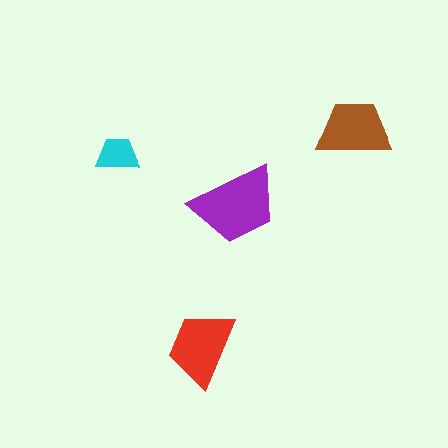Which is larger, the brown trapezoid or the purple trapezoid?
The purple one.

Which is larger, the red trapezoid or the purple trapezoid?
The purple one.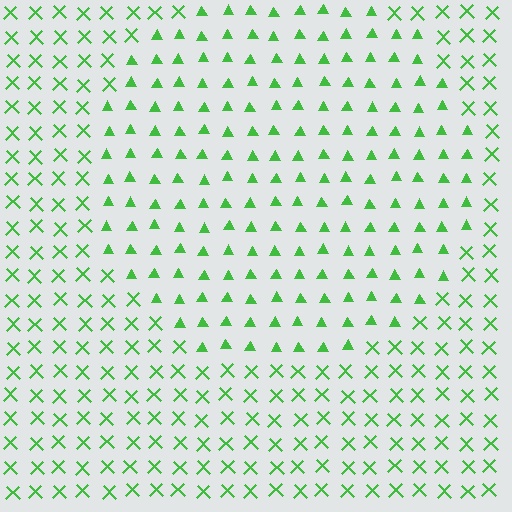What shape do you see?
I see a circle.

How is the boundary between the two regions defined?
The boundary is defined by a change in element shape: triangles inside vs. X marks outside. All elements share the same color and spacing.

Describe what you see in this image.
The image is filled with small green elements arranged in a uniform grid. A circle-shaped region contains triangles, while the surrounding area contains X marks. The boundary is defined purely by the change in element shape.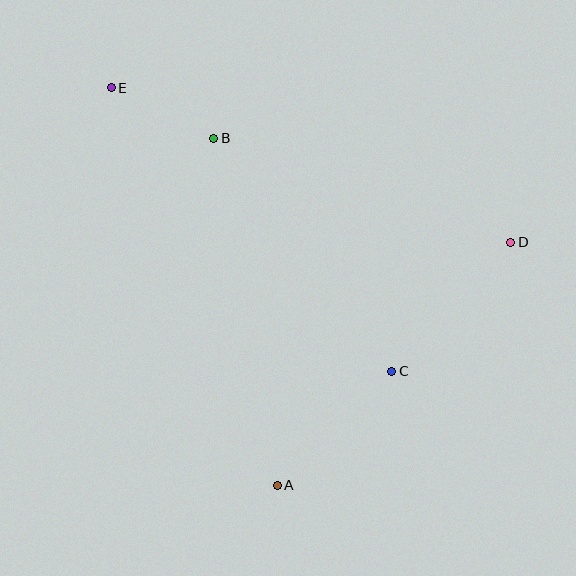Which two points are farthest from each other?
Points A and E are farthest from each other.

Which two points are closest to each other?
Points B and E are closest to each other.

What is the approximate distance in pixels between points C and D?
The distance between C and D is approximately 175 pixels.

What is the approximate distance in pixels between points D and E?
The distance between D and E is approximately 428 pixels.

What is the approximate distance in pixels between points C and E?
The distance between C and E is approximately 399 pixels.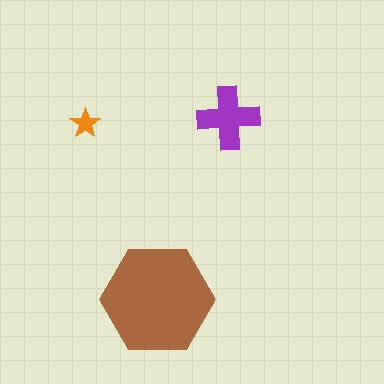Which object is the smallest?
The orange star.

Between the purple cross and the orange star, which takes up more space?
The purple cross.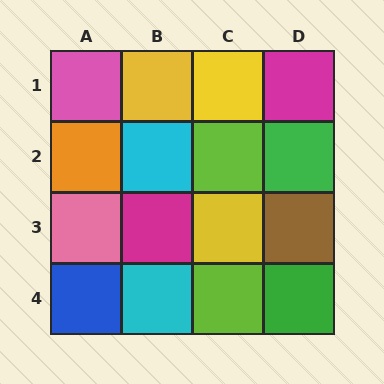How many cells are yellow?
3 cells are yellow.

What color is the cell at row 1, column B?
Yellow.